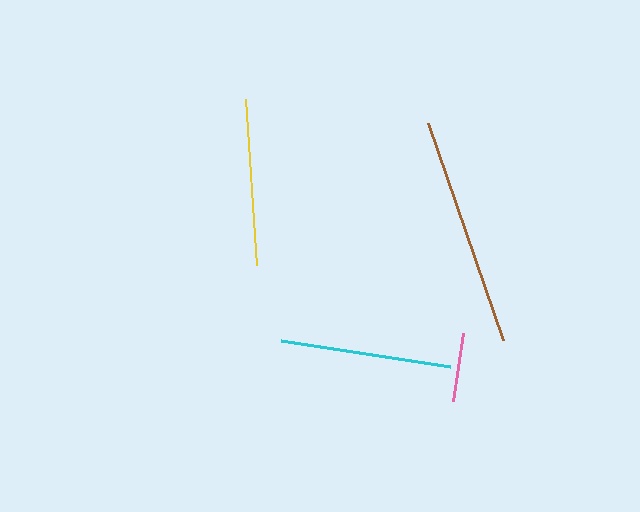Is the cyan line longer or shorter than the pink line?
The cyan line is longer than the pink line.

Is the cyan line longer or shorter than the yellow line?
The cyan line is longer than the yellow line.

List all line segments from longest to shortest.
From longest to shortest: brown, cyan, yellow, pink.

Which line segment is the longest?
The brown line is the longest at approximately 230 pixels.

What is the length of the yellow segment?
The yellow segment is approximately 167 pixels long.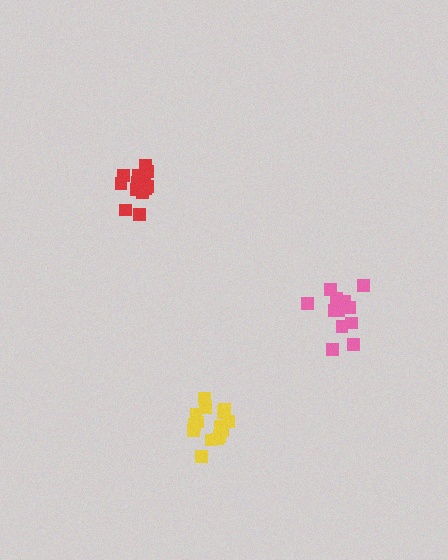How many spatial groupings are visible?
There are 3 spatial groupings.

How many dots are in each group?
Group 1: 15 dots, Group 2: 13 dots, Group 3: 13 dots (41 total).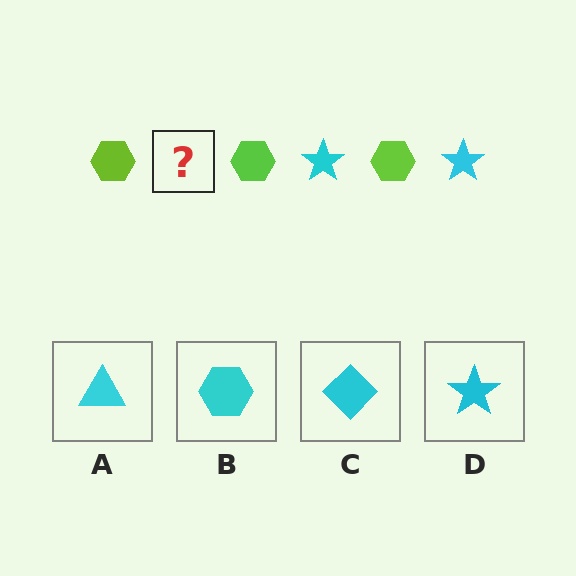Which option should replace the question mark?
Option D.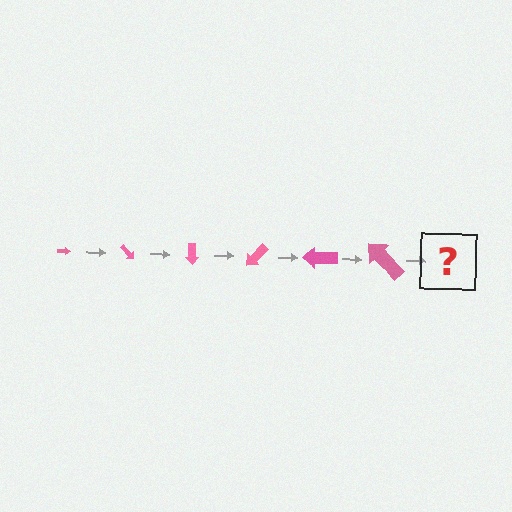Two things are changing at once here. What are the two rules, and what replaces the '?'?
The two rules are that the arrow grows larger each step and it rotates 45 degrees each step. The '?' should be an arrow, larger than the previous one and rotated 270 degrees from the start.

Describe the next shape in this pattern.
It should be an arrow, larger than the previous one and rotated 270 degrees from the start.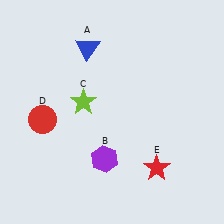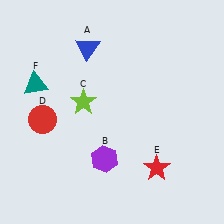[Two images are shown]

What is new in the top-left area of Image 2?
A teal triangle (F) was added in the top-left area of Image 2.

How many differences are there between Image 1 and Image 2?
There is 1 difference between the two images.